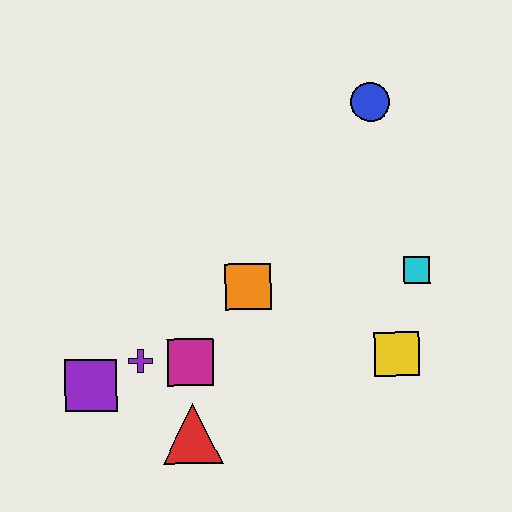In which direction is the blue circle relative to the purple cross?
The blue circle is above the purple cross.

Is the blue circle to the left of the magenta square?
No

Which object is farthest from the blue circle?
The purple square is farthest from the blue circle.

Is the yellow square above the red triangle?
Yes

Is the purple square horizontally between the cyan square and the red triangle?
No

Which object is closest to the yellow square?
The cyan square is closest to the yellow square.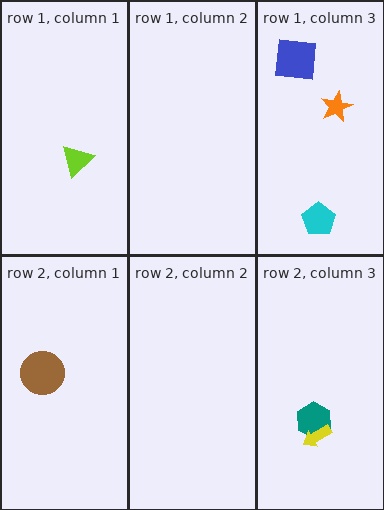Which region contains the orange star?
The row 1, column 3 region.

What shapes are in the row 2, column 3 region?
The teal hexagon, the yellow arrow.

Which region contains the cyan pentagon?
The row 1, column 3 region.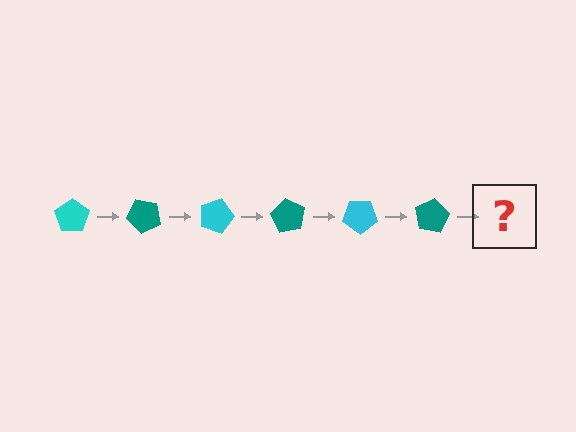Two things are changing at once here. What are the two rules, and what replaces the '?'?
The two rules are that it rotates 45 degrees each step and the color cycles through cyan and teal. The '?' should be a cyan pentagon, rotated 270 degrees from the start.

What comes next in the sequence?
The next element should be a cyan pentagon, rotated 270 degrees from the start.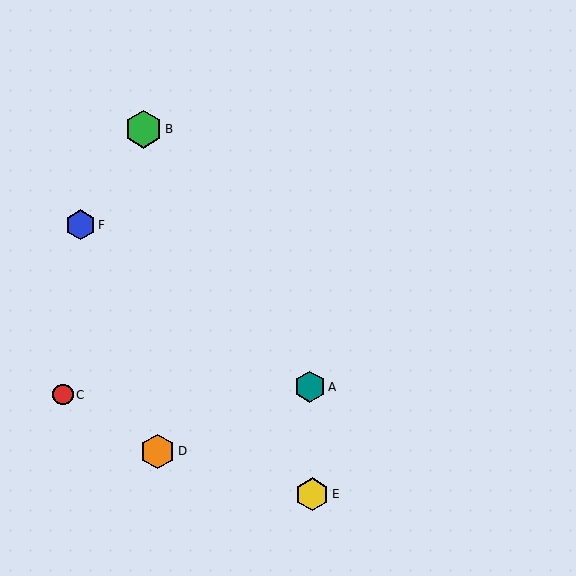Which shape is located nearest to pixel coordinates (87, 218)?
The blue hexagon (labeled F) at (80, 225) is nearest to that location.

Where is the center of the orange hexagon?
The center of the orange hexagon is at (158, 451).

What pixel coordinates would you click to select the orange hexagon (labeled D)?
Click at (158, 451) to select the orange hexagon D.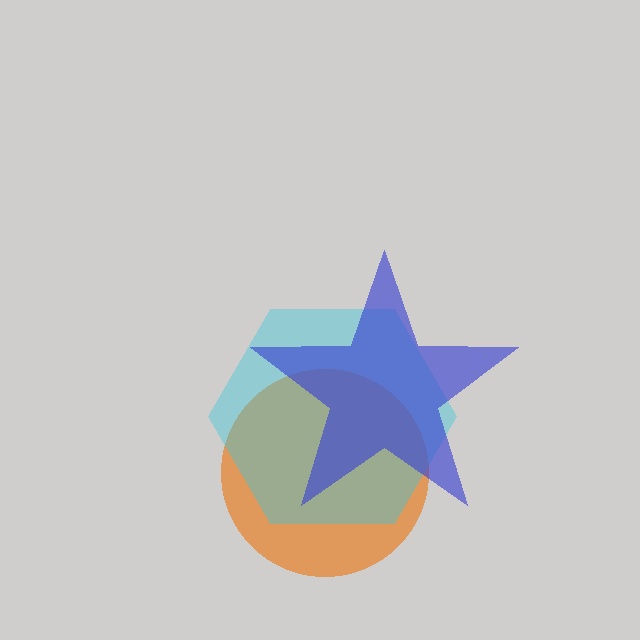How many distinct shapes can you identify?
There are 3 distinct shapes: an orange circle, a cyan hexagon, a blue star.